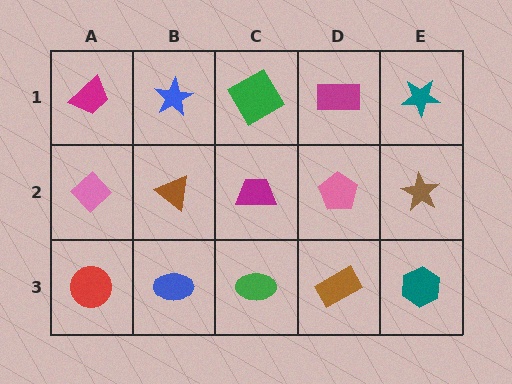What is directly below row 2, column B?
A blue ellipse.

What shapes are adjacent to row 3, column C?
A magenta trapezoid (row 2, column C), a blue ellipse (row 3, column B), a brown rectangle (row 3, column D).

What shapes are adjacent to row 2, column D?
A magenta rectangle (row 1, column D), a brown rectangle (row 3, column D), a magenta trapezoid (row 2, column C), a brown star (row 2, column E).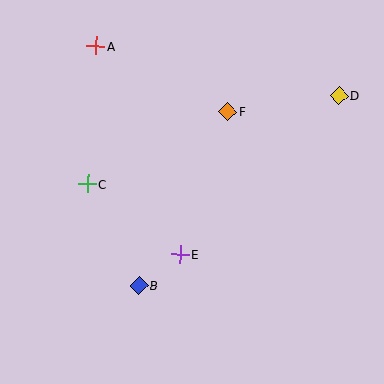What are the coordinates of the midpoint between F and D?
The midpoint between F and D is at (283, 103).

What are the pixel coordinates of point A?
Point A is at (96, 46).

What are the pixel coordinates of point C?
Point C is at (88, 184).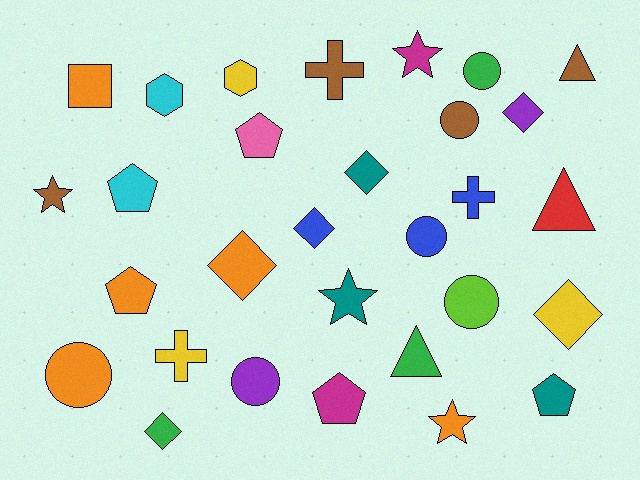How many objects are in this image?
There are 30 objects.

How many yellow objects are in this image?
There are 3 yellow objects.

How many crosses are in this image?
There are 3 crosses.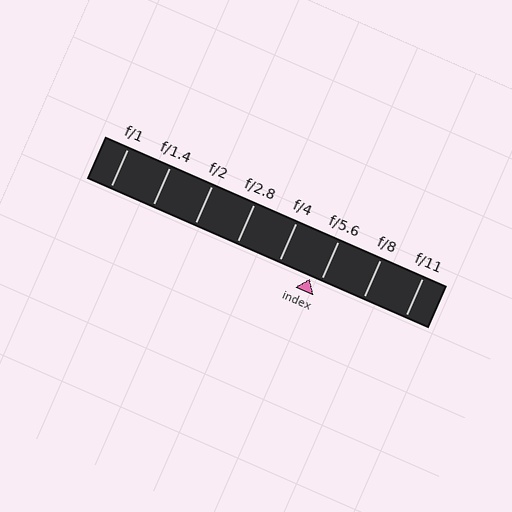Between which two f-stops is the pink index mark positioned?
The index mark is between f/4 and f/5.6.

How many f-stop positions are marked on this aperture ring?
There are 8 f-stop positions marked.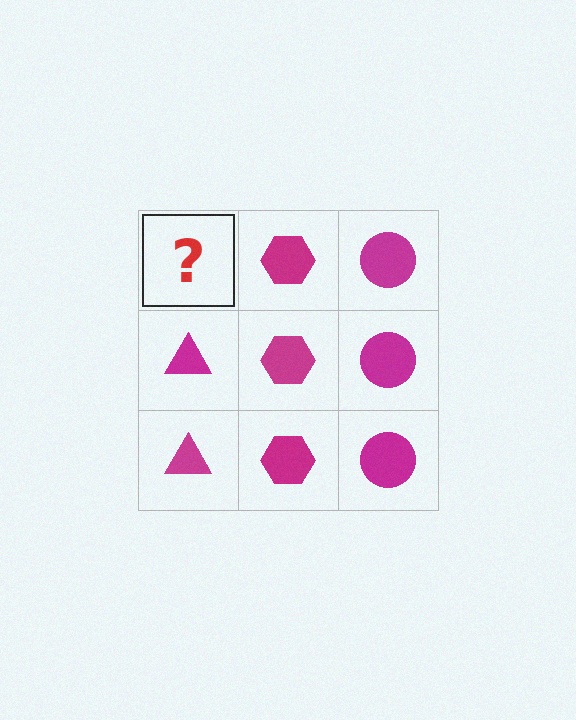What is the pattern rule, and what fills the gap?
The rule is that each column has a consistent shape. The gap should be filled with a magenta triangle.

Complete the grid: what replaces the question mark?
The question mark should be replaced with a magenta triangle.